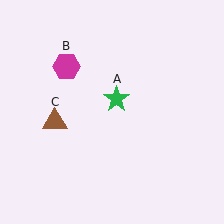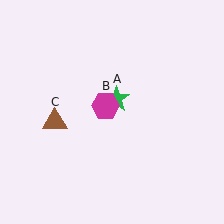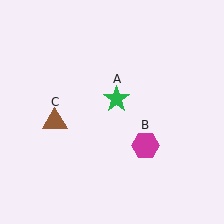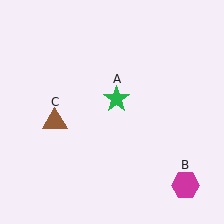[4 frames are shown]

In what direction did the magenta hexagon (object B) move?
The magenta hexagon (object B) moved down and to the right.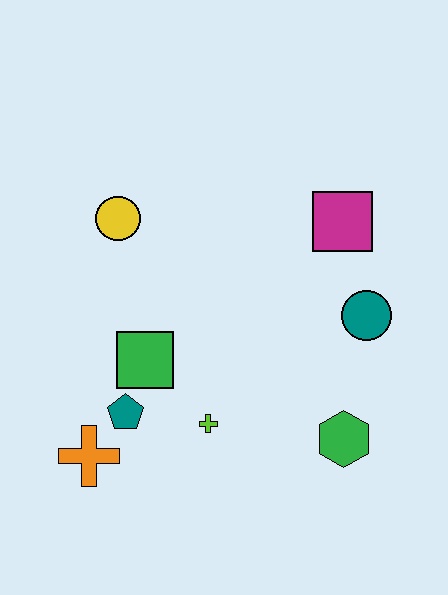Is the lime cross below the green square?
Yes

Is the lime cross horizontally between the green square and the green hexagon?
Yes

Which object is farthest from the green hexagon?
The yellow circle is farthest from the green hexagon.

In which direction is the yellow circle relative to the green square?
The yellow circle is above the green square.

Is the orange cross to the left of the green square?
Yes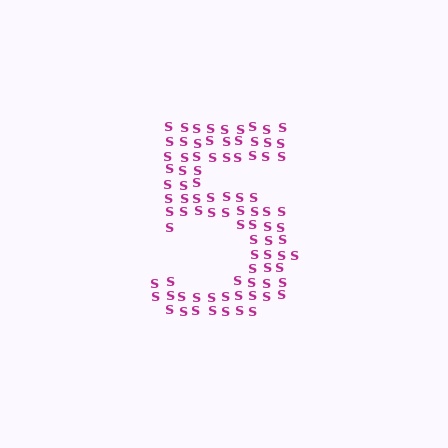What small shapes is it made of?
It is made of small letter S's.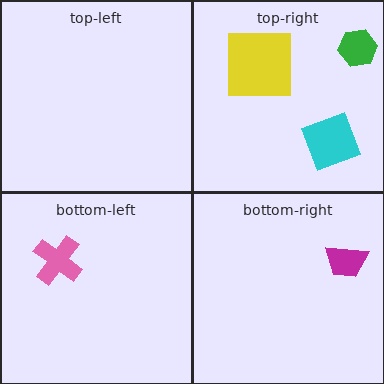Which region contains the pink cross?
The bottom-left region.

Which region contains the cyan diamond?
The top-right region.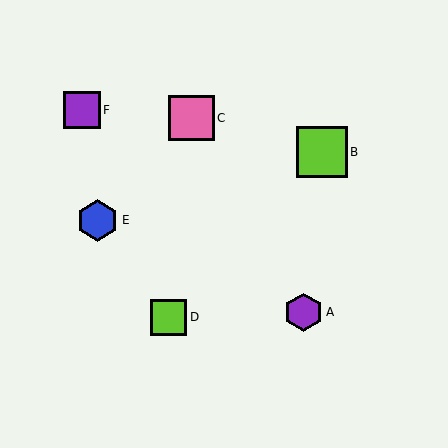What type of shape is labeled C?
Shape C is a pink square.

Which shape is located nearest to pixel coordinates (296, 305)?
The purple hexagon (labeled A) at (304, 312) is nearest to that location.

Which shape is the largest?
The lime square (labeled B) is the largest.